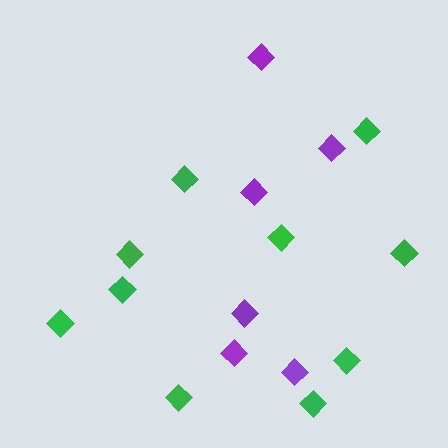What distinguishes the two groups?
There are 2 groups: one group of green diamonds (10) and one group of purple diamonds (6).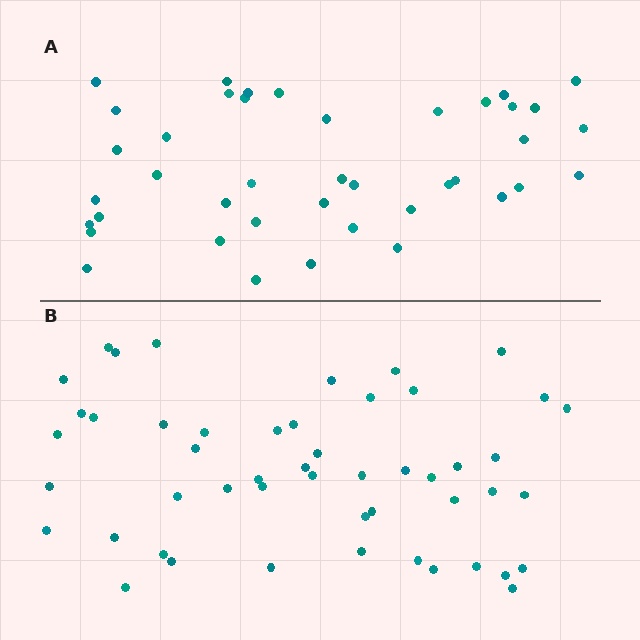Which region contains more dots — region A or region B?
Region B (the bottom region) has more dots.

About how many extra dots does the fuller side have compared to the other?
Region B has roughly 8 or so more dots than region A.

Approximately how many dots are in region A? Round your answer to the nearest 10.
About 40 dots. (The exact count is 41, which rounds to 40.)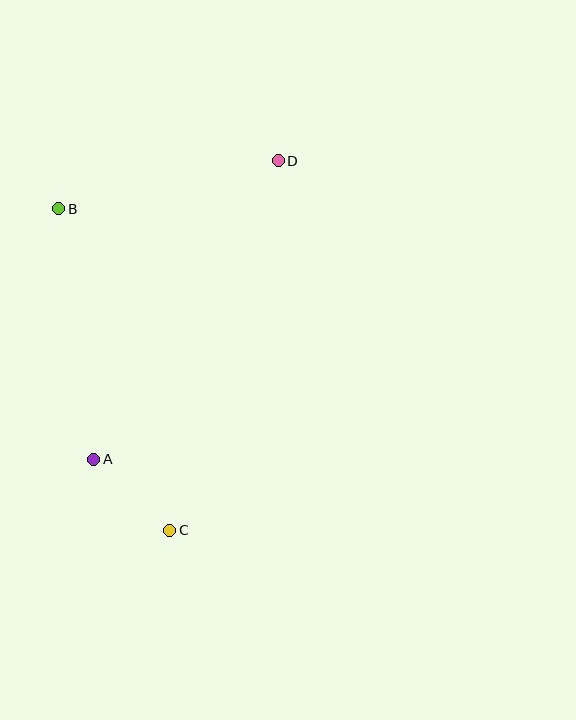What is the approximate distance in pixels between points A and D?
The distance between A and D is approximately 351 pixels.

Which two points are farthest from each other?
Points C and D are farthest from each other.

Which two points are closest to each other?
Points A and C are closest to each other.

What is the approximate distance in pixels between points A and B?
The distance between A and B is approximately 253 pixels.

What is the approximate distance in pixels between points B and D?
The distance between B and D is approximately 225 pixels.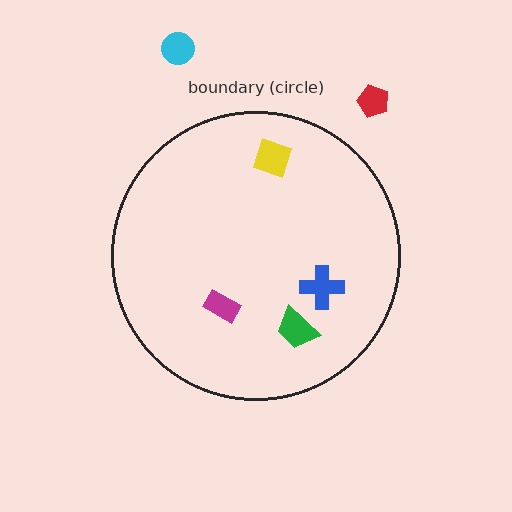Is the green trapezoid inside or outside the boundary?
Inside.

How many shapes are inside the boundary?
4 inside, 2 outside.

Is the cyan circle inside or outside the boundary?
Outside.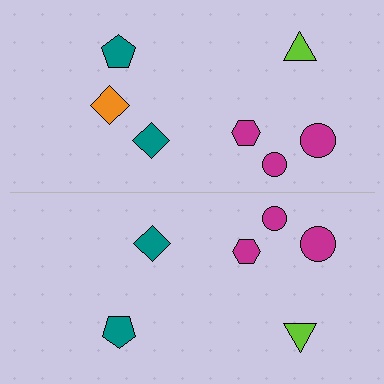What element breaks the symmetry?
A orange diamond is missing from the bottom side.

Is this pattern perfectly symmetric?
No, the pattern is not perfectly symmetric. A orange diamond is missing from the bottom side.